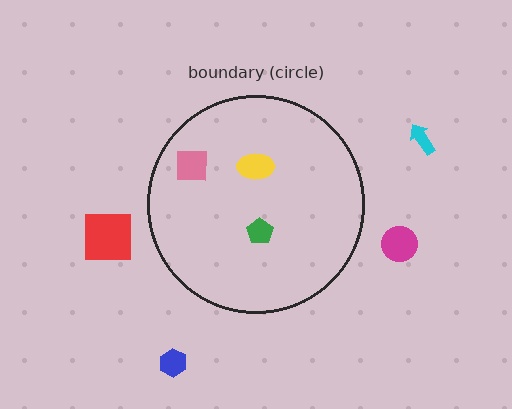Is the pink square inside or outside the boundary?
Inside.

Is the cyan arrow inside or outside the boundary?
Outside.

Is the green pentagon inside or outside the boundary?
Inside.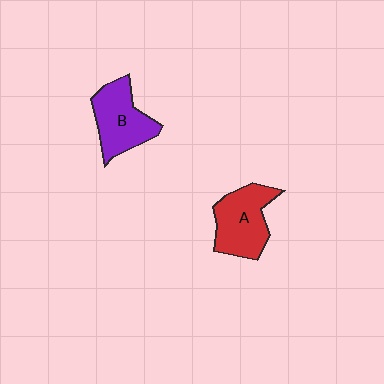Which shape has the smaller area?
Shape B (purple).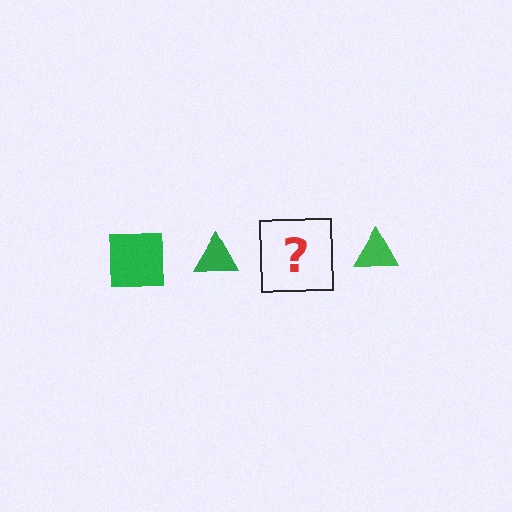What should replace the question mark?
The question mark should be replaced with a green square.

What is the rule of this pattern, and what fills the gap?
The rule is that the pattern cycles through square, triangle shapes in green. The gap should be filled with a green square.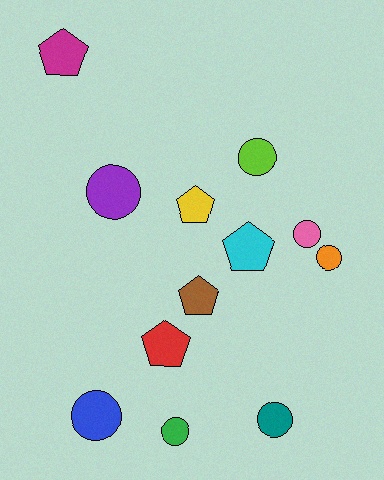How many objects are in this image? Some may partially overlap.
There are 12 objects.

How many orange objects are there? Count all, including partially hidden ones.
There is 1 orange object.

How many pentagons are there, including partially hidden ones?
There are 5 pentagons.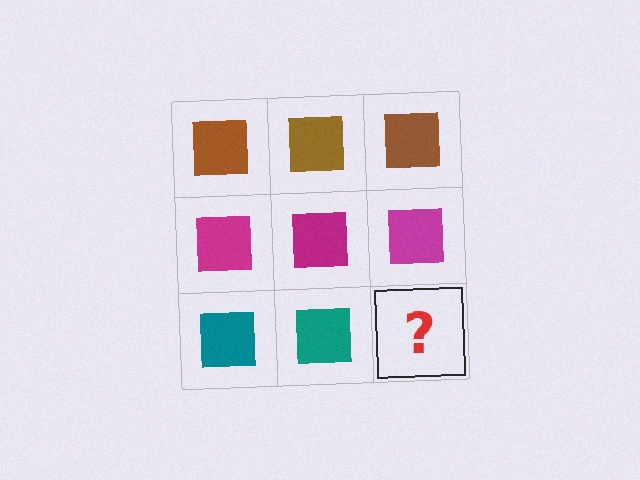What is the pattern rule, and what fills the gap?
The rule is that each row has a consistent color. The gap should be filled with a teal square.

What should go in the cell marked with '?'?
The missing cell should contain a teal square.